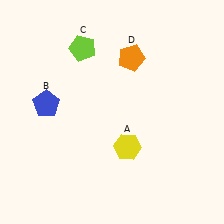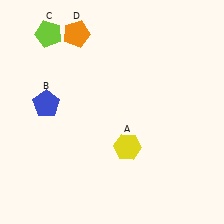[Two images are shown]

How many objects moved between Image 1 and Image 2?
2 objects moved between the two images.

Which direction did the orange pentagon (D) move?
The orange pentagon (D) moved left.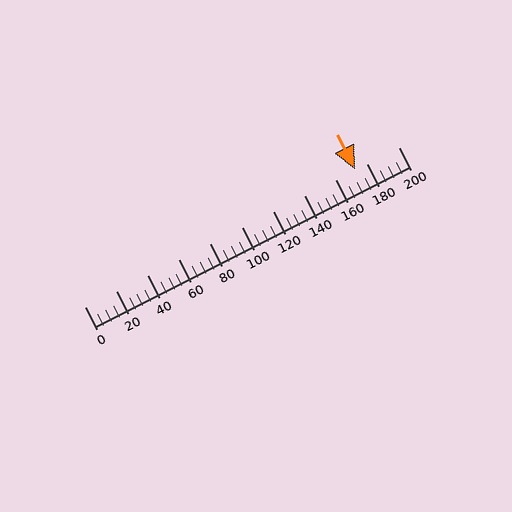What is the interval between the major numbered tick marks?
The major tick marks are spaced 20 units apart.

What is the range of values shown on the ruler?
The ruler shows values from 0 to 200.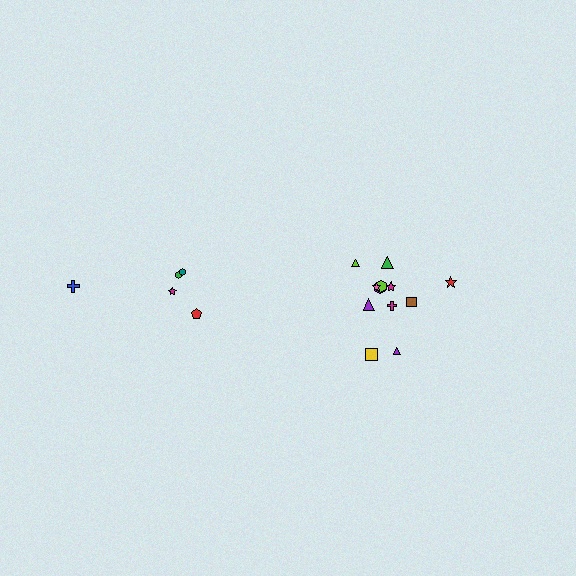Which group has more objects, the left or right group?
The right group.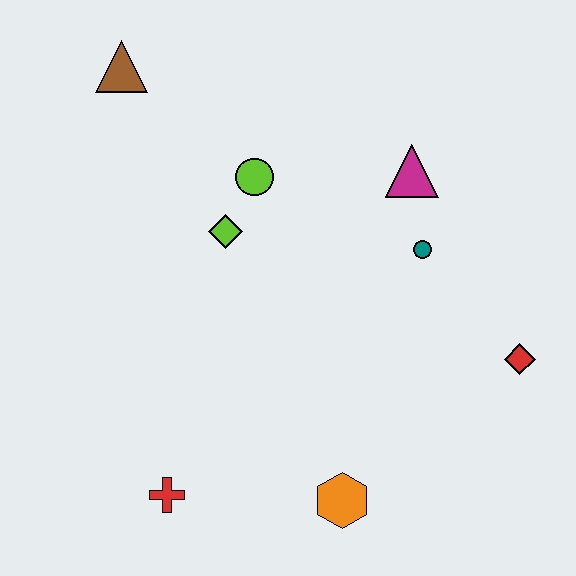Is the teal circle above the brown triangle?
No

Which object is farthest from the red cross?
The brown triangle is farthest from the red cross.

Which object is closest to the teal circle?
The magenta triangle is closest to the teal circle.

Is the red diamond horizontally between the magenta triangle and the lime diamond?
No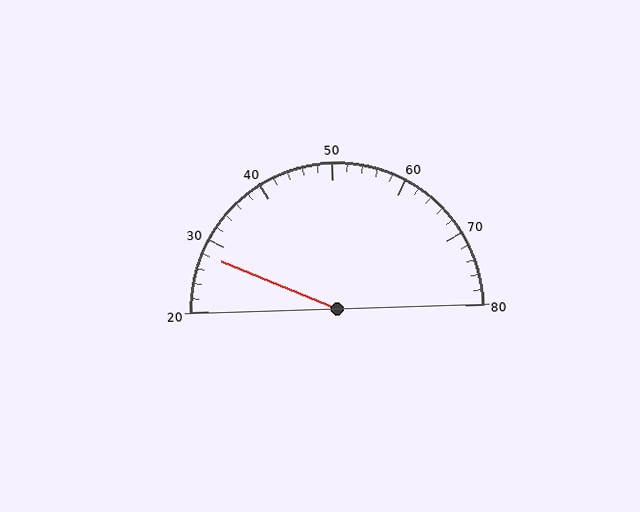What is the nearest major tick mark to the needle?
The nearest major tick mark is 30.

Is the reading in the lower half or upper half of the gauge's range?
The reading is in the lower half of the range (20 to 80).